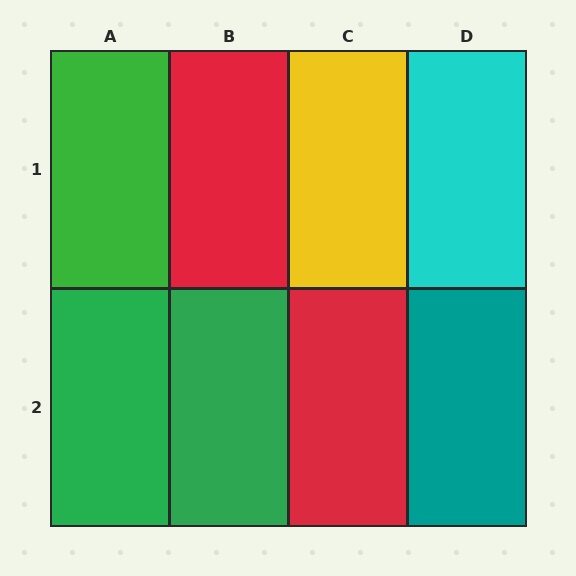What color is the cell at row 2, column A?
Green.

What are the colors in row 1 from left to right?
Green, red, yellow, cyan.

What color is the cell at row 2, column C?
Red.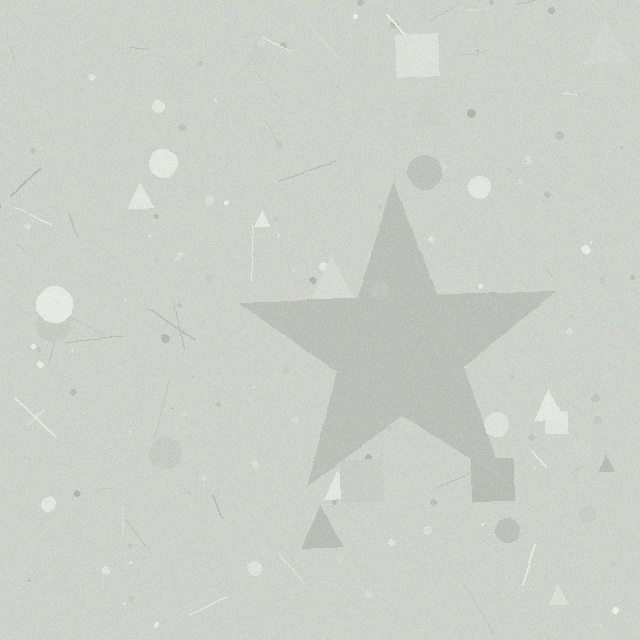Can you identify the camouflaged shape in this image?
The camouflaged shape is a star.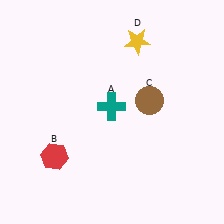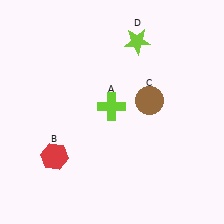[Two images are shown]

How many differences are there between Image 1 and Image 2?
There are 2 differences between the two images.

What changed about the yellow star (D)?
In Image 1, D is yellow. In Image 2, it changed to lime.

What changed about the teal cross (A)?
In Image 1, A is teal. In Image 2, it changed to lime.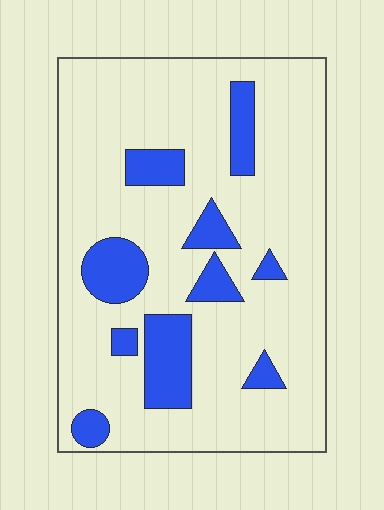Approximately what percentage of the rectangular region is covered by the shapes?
Approximately 20%.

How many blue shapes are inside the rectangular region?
10.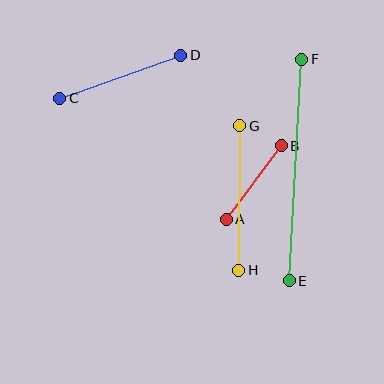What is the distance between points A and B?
The distance is approximately 92 pixels.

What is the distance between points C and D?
The distance is approximately 128 pixels.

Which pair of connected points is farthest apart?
Points E and F are farthest apart.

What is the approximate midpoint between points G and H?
The midpoint is at approximately (239, 198) pixels.